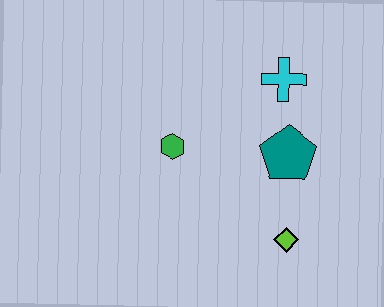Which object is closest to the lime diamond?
The teal pentagon is closest to the lime diamond.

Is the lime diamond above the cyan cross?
No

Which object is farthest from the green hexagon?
The lime diamond is farthest from the green hexagon.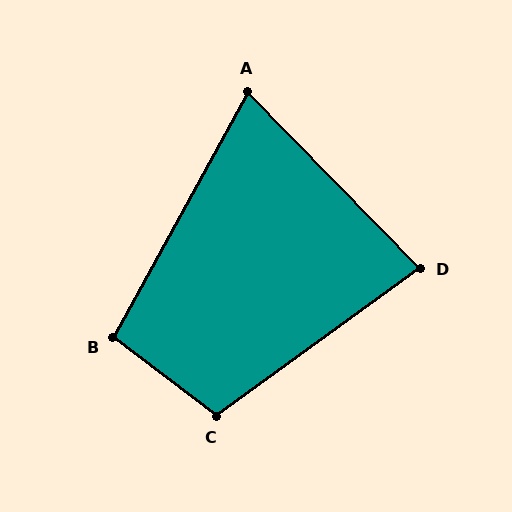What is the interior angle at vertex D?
Approximately 82 degrees (acute).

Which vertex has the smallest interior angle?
A, at approximately 73 degrees.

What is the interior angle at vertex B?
Approximately 98 degrees (obtuse).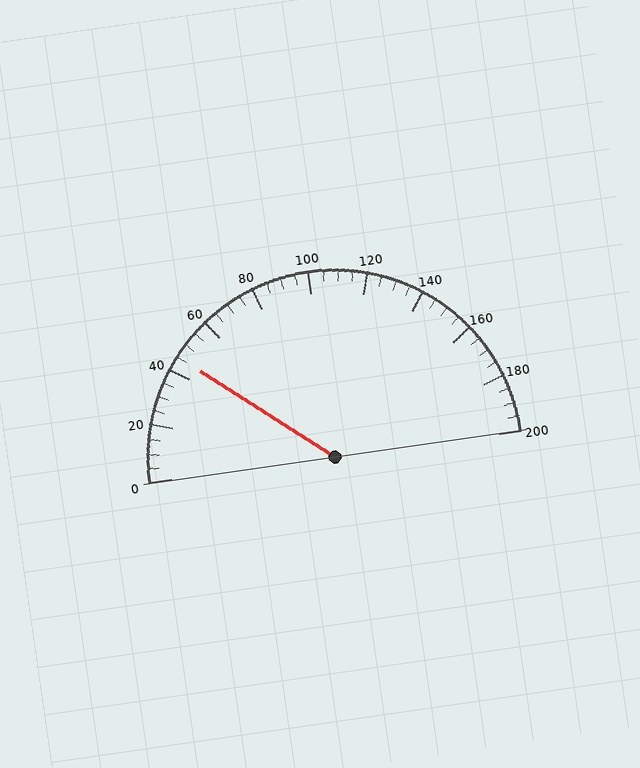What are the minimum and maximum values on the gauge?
The gauge ranges from 0 to 200.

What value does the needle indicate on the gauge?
The needle indicates approximately 45.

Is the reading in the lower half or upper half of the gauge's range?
The reading is in the lower half of the range (0 to 200).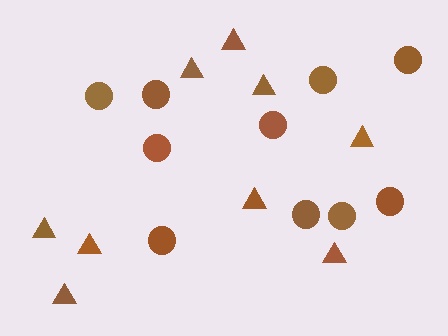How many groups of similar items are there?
There are 2 groups: one group of circles (10) and one group of triangles (9).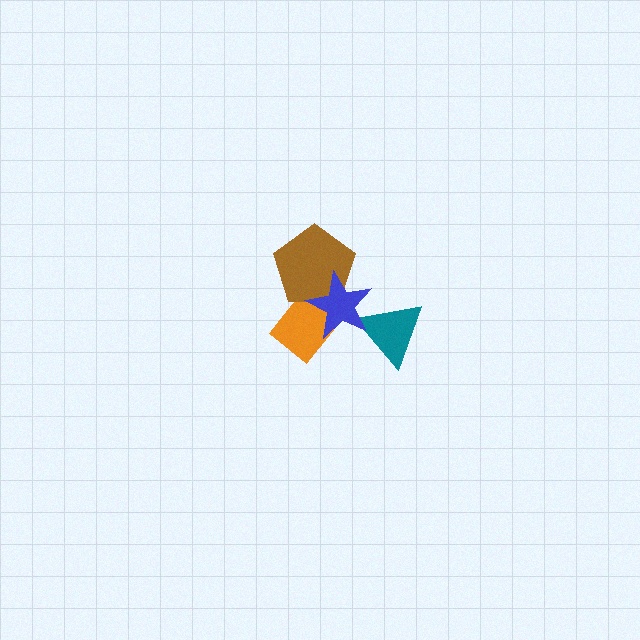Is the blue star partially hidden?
No, no other shape covers it.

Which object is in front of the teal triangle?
The blue star is in front of the teal triangle.